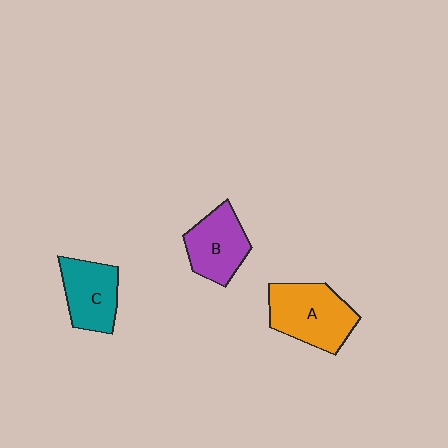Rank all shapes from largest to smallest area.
From largest to smallest: A (orange), B (purple), C (teal).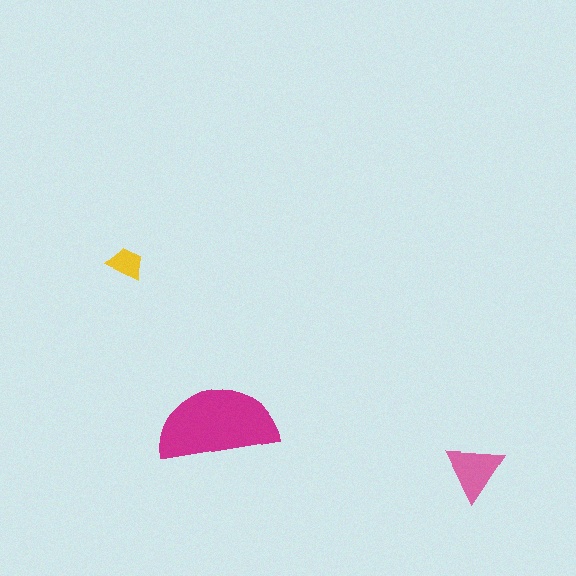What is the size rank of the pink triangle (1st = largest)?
2nd.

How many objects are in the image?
There are 3 objects in the image.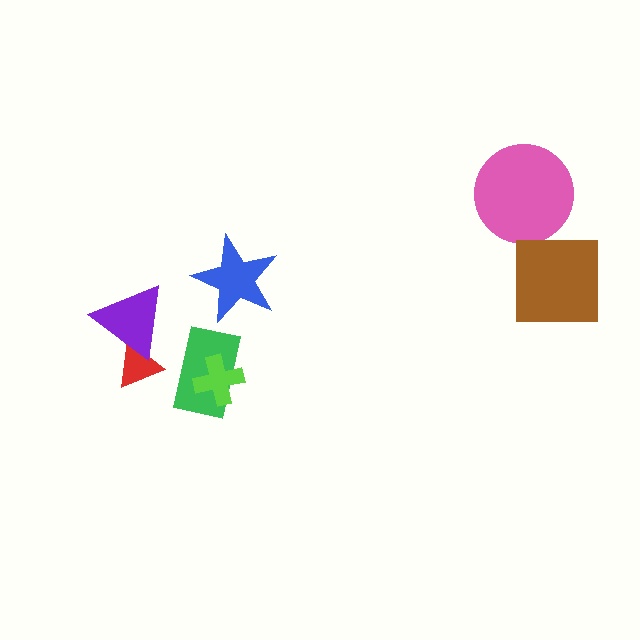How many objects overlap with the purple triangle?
1 object overlaps with the purple triangle.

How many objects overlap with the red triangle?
1 object overlaps with the red triangle.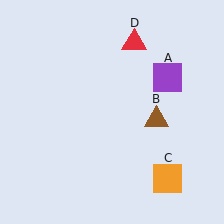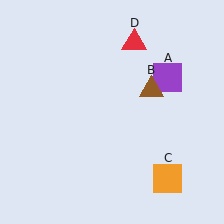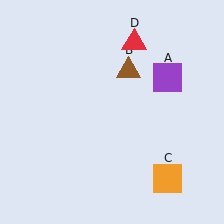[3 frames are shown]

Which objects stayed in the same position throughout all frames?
Purple square (object A) and orange square (object C) and red triangle (object D) remained stationary.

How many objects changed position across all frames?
1 object changed position: brown triangle (object B).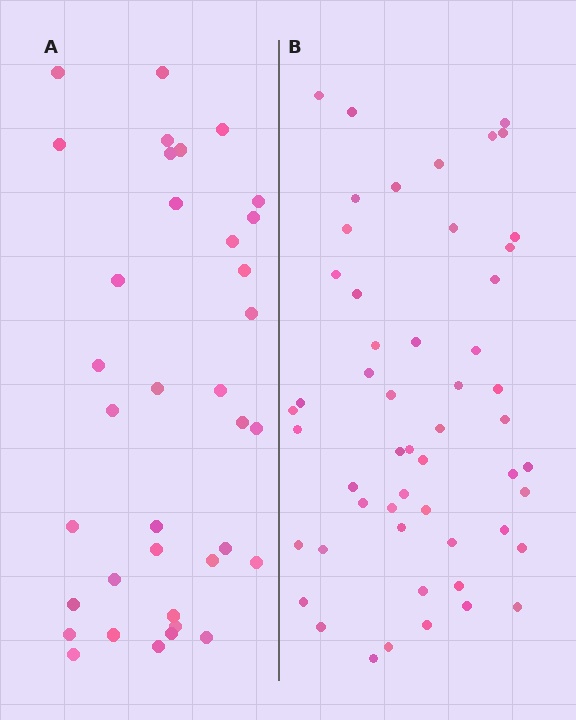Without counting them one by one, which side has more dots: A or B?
Region B (the right region) has more dots.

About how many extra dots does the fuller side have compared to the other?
Region B has approximately 15 more dots than region A.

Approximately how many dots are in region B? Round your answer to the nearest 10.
About 50 dots. (The exact count is 53, which rounds to 50.)